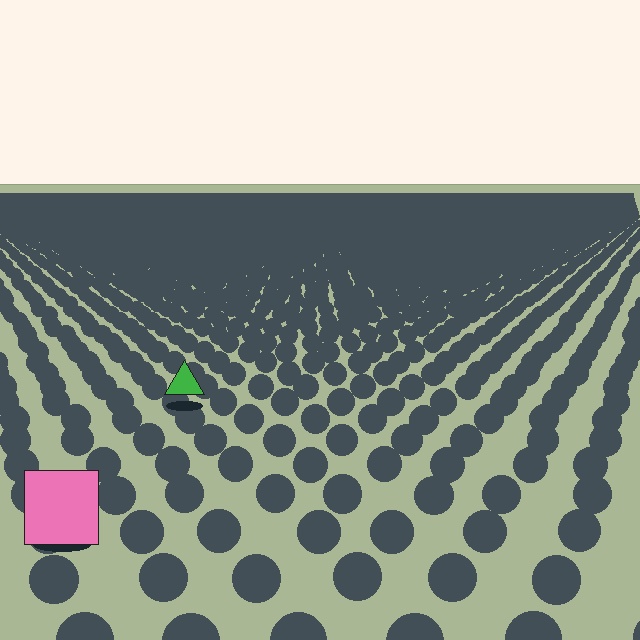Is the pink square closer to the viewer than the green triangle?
Yes. The pink square is closer — you can tell from the texture gradient: the ground texture is coarser near it.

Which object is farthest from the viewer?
The green triangle is farthest from the viewer. It appears smaller and the ground texture around it is denser.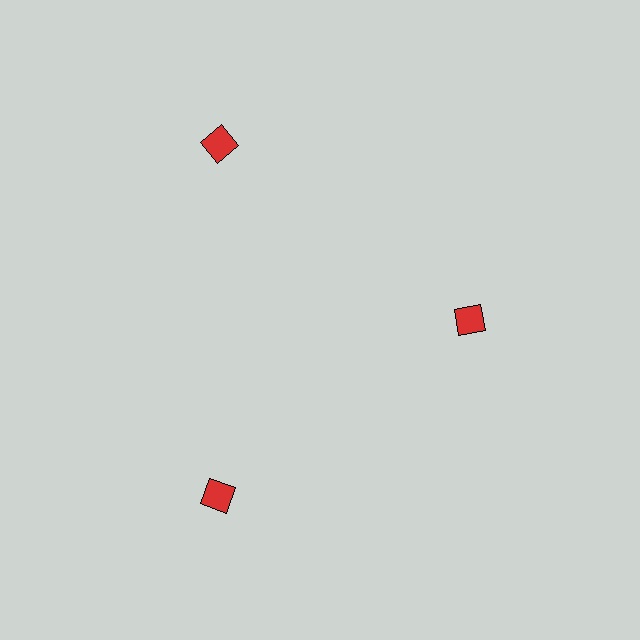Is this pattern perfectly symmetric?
No. The 3 red squares are arranged in a ring, but one element near the 3 o'clock position is pulled inward toward the center, breaking the 3-fold rotational symmetry.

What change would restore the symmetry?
The symmetry would be restored by moving it outward, back onto the ring so that all 3 squares sit at equal angles and equal distance from the center.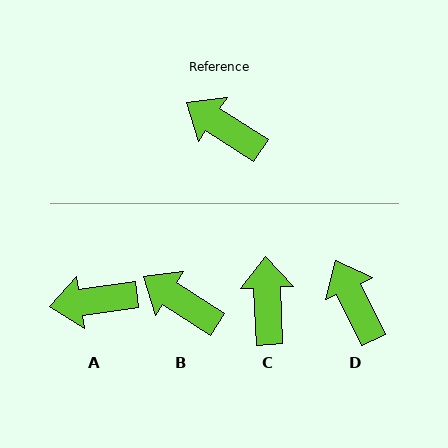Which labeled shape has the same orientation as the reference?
B.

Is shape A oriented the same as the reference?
No, it is off by about 40 degrees.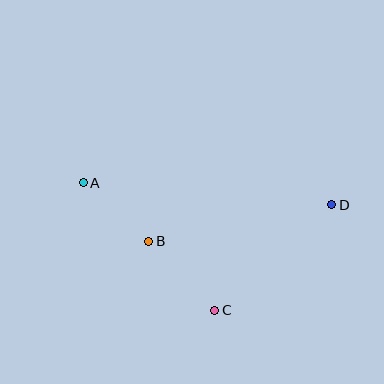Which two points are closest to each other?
Points A and B are closest to each other.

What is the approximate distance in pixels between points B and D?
The distance between B and D is approximately 187 pixels.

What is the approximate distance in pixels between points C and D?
The distance between C and D is approximately 158 pixels.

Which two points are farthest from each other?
Points A and D are farthest from each other.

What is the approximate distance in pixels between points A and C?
The distance between A and C is approximately 183 pixels.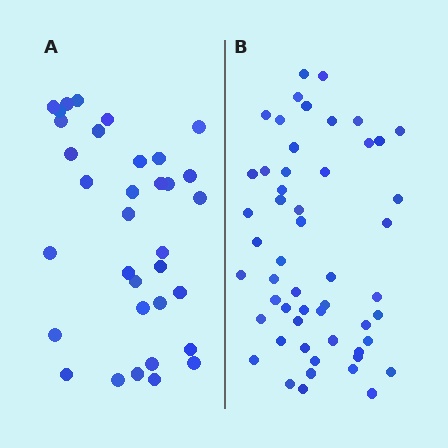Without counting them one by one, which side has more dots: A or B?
Region B (the right region) has more dots.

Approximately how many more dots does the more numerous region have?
Region B has approximately 20 more dots than region A.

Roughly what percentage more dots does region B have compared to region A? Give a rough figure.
About 55% more.